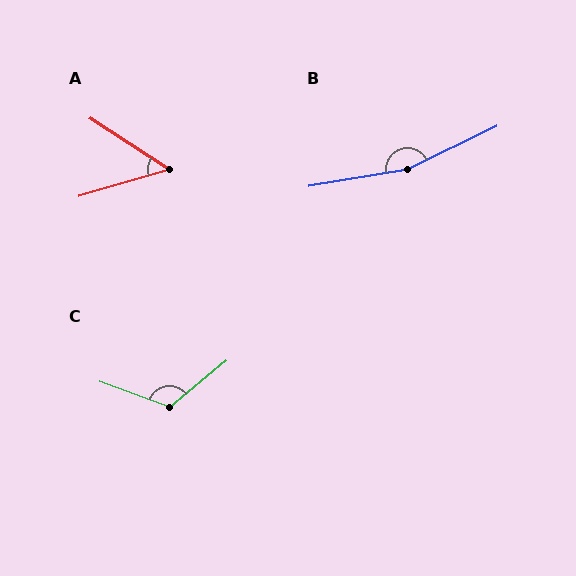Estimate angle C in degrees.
Approximately 120 degrees.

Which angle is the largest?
B, at approximately 163 degrees.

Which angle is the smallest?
A, at approximately 49 degrees.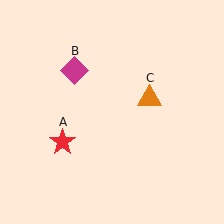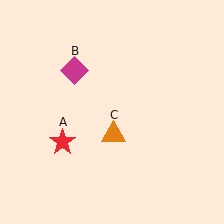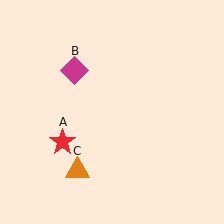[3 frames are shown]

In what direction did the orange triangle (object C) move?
The orange triangle (object C) moved down and to the left.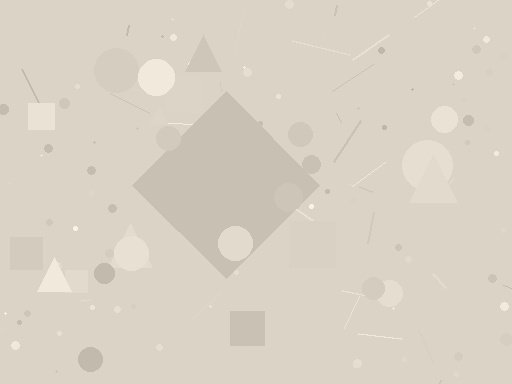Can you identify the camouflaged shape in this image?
The camouflaged shape is a diamond.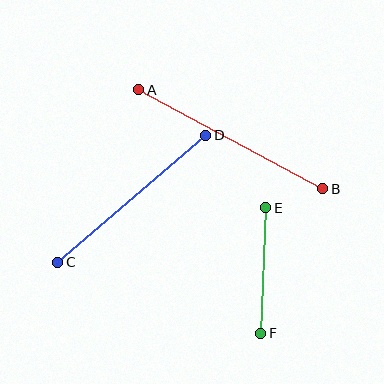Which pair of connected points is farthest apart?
Points A and B are farthest apart.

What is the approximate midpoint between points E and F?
The midpoint is at approximately (263, 271) pixels.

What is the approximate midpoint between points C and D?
The midpoint is at approximately (132, 199) pixels.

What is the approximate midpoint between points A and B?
The midpoint is at approximately (231, 139) pixels.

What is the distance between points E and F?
The distance is approximately 125 pixels.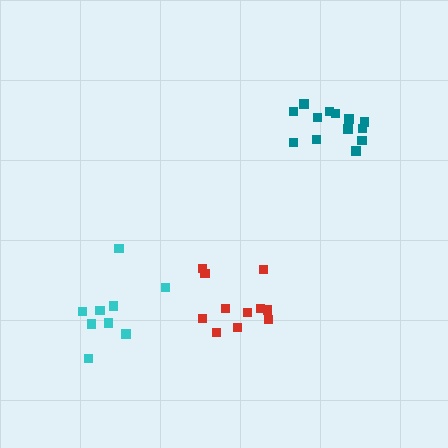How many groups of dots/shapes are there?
There are 3 groups.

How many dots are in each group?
Group 1: 14 dots, Group 2: 9 dots, Group 3: 11 dots (34 total).